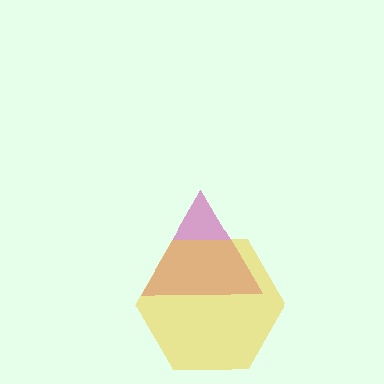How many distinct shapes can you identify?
There are 2 distinct shapes: a magenta triangle, a yellow hexagon.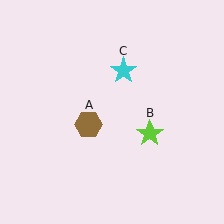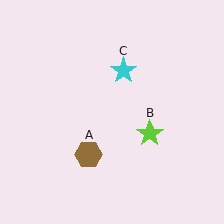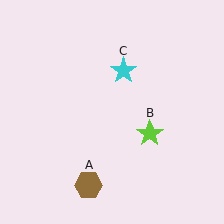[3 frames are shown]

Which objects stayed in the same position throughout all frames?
Lime star (object B) and cyan star (object C) remained stationary.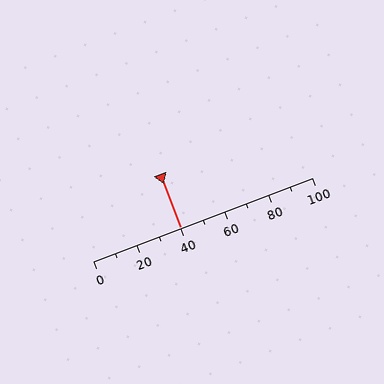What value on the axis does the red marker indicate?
The marker indicates approximately 40.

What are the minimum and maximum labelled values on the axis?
The axis runs from 0 to 100.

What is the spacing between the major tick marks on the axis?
The major ticks are spaced 20 apart.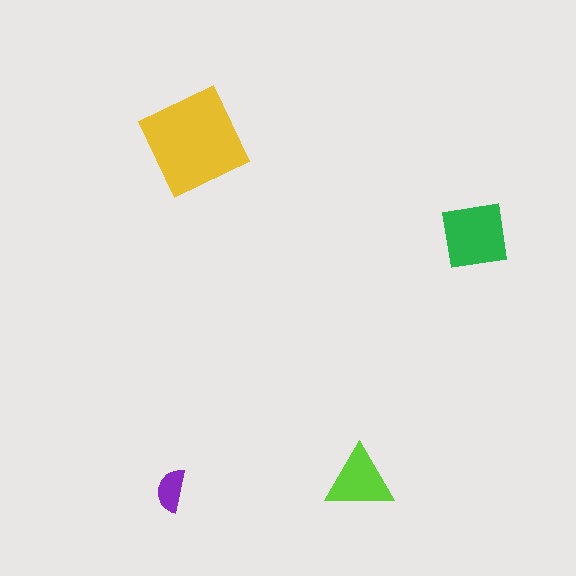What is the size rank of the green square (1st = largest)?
2nd.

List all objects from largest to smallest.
The yellow square, the green square, the lime triangle, the purple semicircle.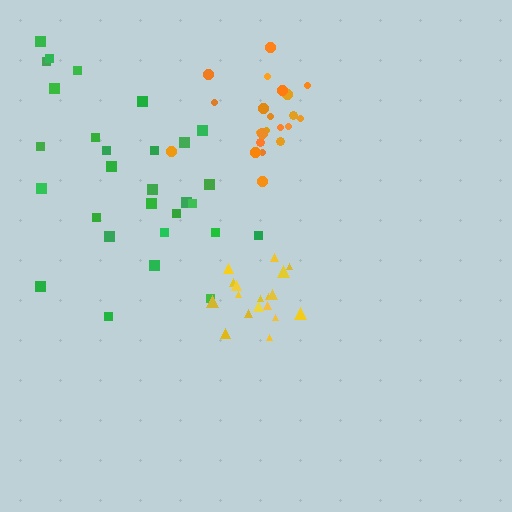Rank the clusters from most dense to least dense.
yellow, orange, green.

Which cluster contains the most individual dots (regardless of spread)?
Green (29).